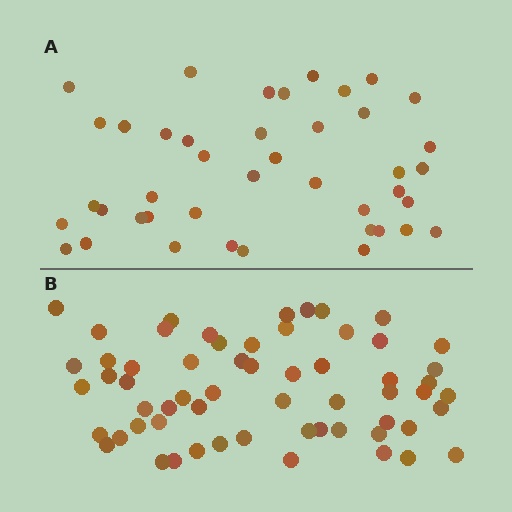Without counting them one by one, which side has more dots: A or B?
Region B (the bottom region) has more dots.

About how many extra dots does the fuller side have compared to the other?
Region B has approximately 20 more dots than region A.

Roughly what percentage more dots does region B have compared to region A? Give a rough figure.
About 45% more.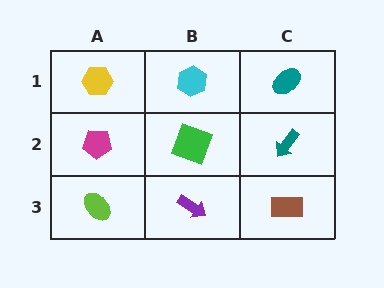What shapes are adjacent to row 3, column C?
A teal arrow (row 2, column C), a purple arrow (row 3, column B).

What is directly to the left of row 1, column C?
A cyan hexagon.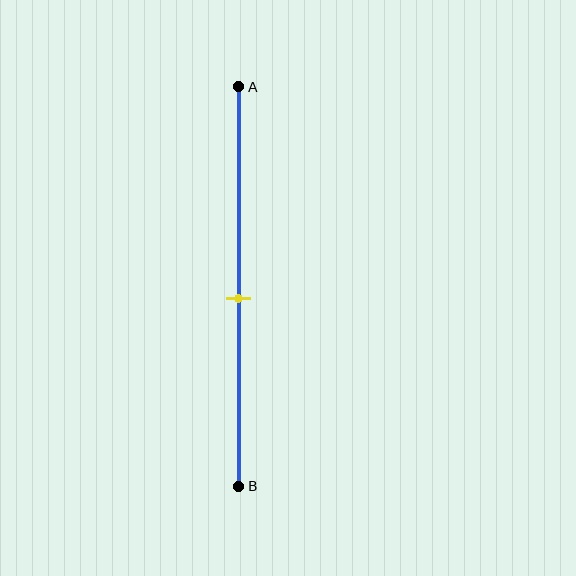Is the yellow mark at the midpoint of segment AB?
No, the mark is at about 55% from A, not at the 50% midpoint.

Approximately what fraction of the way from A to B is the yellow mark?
The yellow mark is approximately 55% of the way from A to B.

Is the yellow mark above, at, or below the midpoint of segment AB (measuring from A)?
The yellow mark is below the midpoint of segment AB.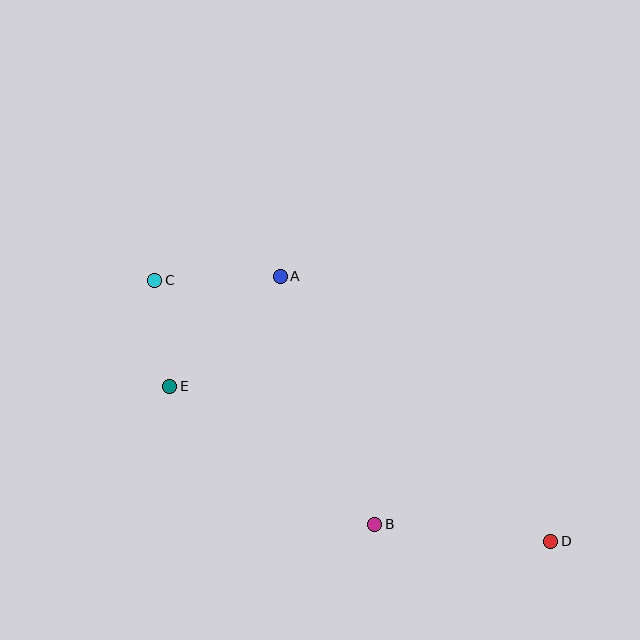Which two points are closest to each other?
Points C and E are closest to each other.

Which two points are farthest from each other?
Points C and D are farthest from each other.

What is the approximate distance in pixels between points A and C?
The distance between A and C is approximately 125 pixels.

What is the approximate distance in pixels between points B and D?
The distance between B and D is approximately 177 pixels.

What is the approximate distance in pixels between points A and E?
The distance between A and E is approximately 156 pixels.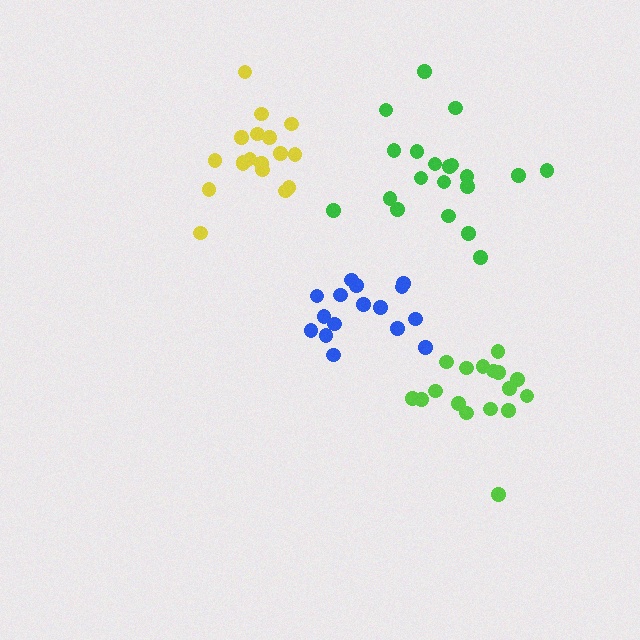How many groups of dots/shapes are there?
There are 4 groups.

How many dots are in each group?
Group 1: 20 dots, Group 2: 18 dots, Group 3: 16 dots, Group 4: 17 dots (71 total).